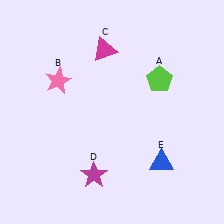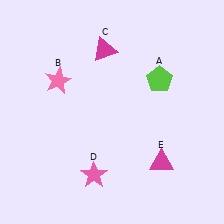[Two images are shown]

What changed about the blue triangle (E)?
In Image 1, E is blue. In Image 2, it changed to magenta.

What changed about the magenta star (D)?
In Image 1, D is magenta. In Image 2, it changed to pink.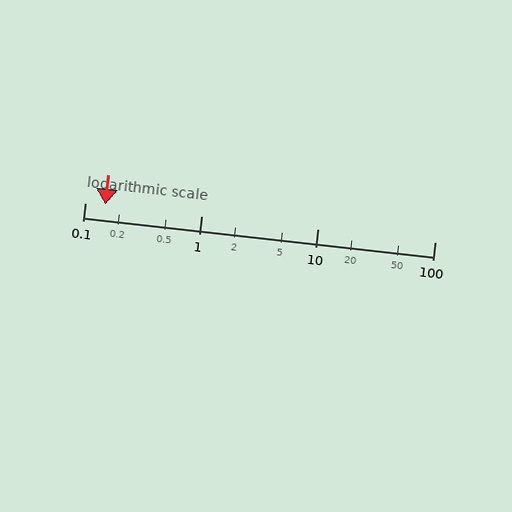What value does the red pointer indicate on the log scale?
The pointer indicates approximately 0.15.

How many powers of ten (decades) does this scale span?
The scale spans 3 decades, from 0.1 to 100.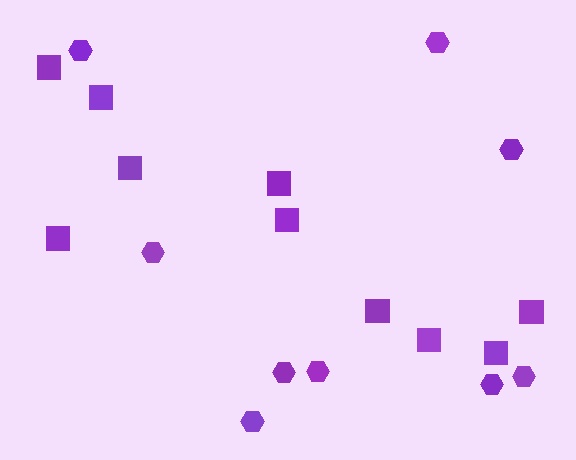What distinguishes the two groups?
There are 2 groups: one group of hexagons (9) and one group of squares (10).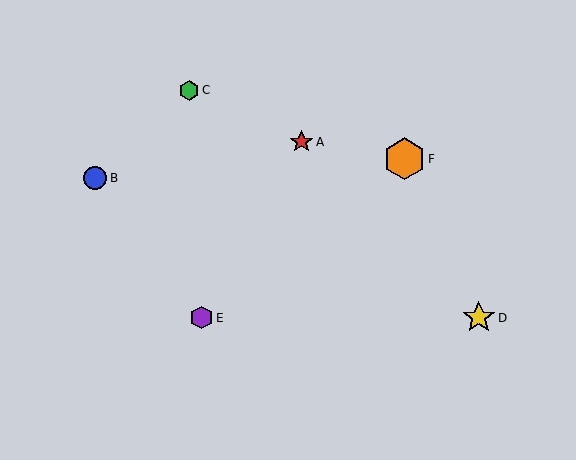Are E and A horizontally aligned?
No, E is at y≈318 and A is at y≈142.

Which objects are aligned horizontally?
Objects D, E are aligned horizontally.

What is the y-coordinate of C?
Object C is at y≈90.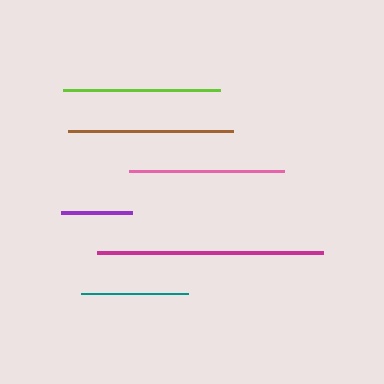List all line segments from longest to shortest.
From longest to shortest: magenta, brown, lime, pink, teal, purple.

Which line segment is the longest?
The magenta line is the longest at approximately 227 pixels.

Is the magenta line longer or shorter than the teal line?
The magenta line is longer than the teal line.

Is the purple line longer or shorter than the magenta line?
The magenta line is longer than the purple line.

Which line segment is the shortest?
The purple line is the shortest at approximately 71 pixels.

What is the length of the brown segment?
The brown segment is approximately 166 pixels long.